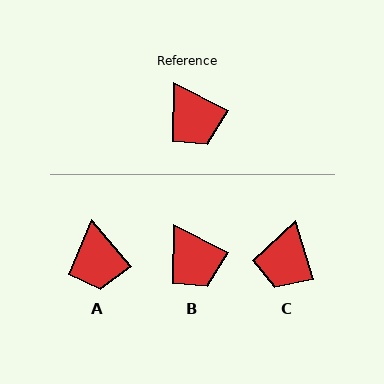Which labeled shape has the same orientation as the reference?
B.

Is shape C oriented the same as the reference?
No, it is off by about 46 degrees.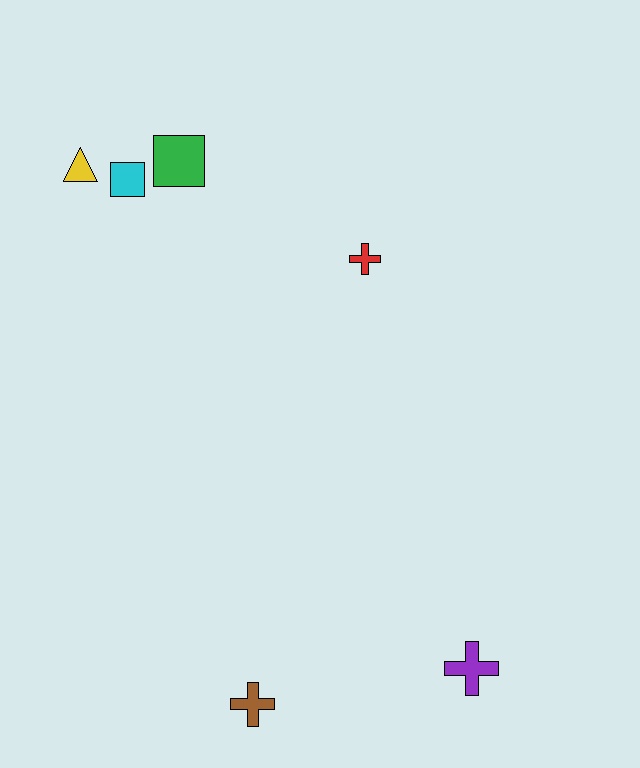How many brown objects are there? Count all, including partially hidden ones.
There is 1 brown object.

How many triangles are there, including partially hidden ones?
There is 1 triangle.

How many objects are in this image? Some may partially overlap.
There are 6 objects.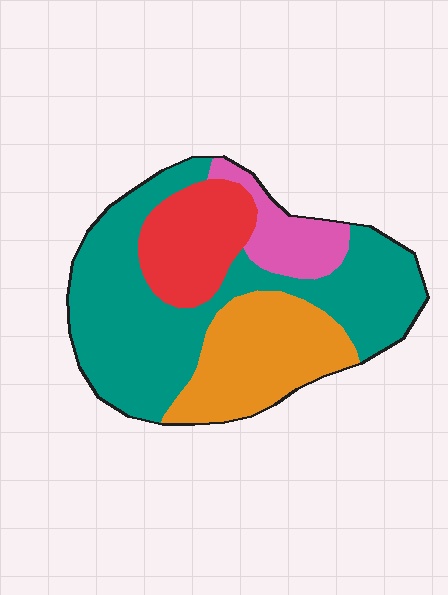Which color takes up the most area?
Teal, at roughly 50%.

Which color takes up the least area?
Pink, at roughly 10%.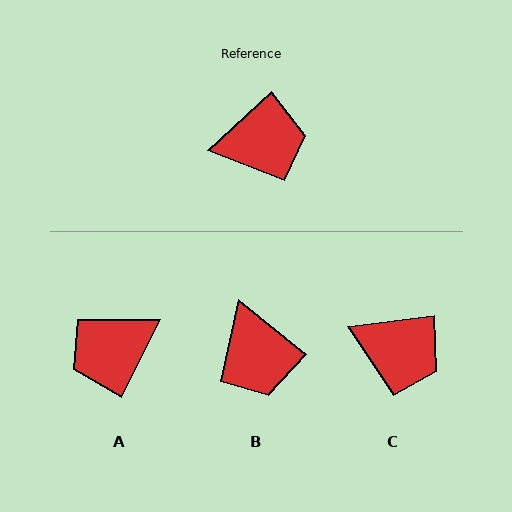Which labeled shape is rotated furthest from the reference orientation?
A, about 159 degrees away.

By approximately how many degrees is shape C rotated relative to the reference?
Approximately 35 degrees clockwise.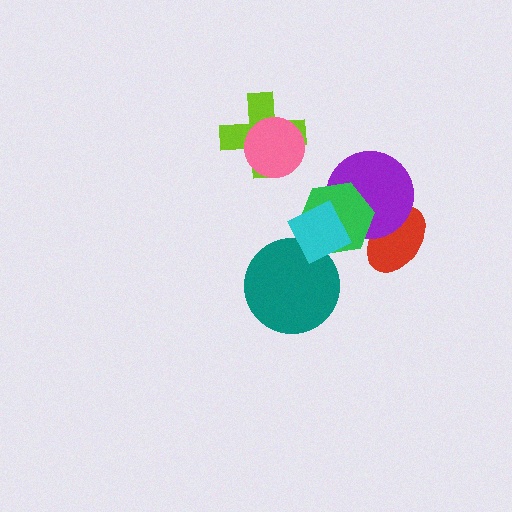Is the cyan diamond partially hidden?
No, no other shape covers it.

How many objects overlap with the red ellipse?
2 objects overlap with the red ellipse.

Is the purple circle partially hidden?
Yes, it is partially covered by another shape.